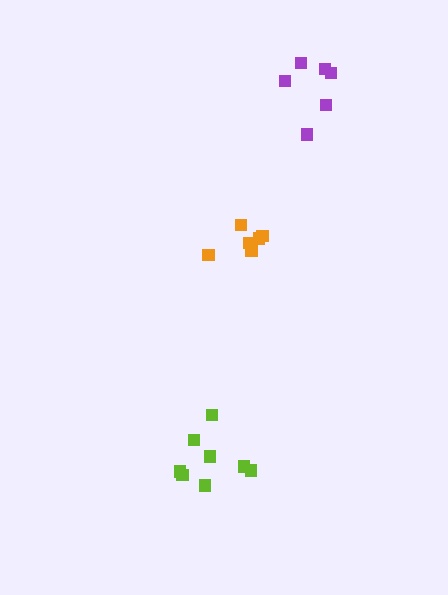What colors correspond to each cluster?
The clusters are colored: purple, lime, orange.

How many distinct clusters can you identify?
There are 3 distinct clusters.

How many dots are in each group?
Group 1: 6 dots, Group 2: 8 dots, Group 3: 6 dots (20 total).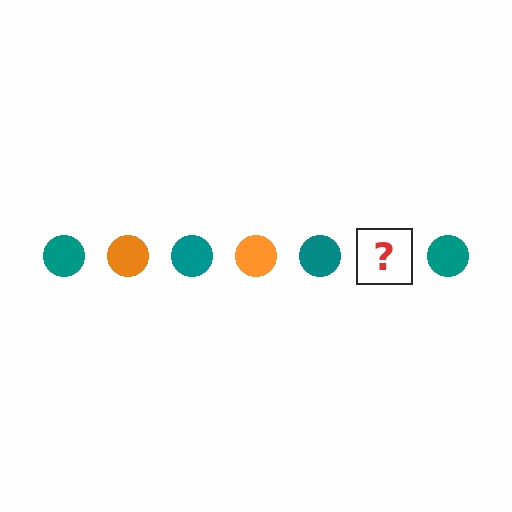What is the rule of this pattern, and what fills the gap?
The rule is that the pattern cycles through teal, orange circles. The gap should be filled with an orange circle.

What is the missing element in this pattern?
The missing element is an orange circle.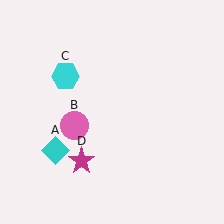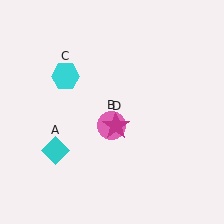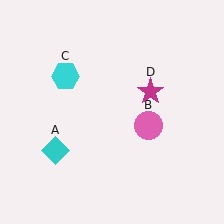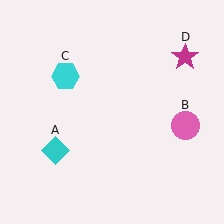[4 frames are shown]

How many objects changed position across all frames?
2 objects changed position: pink circle (object B), magenta star (object D).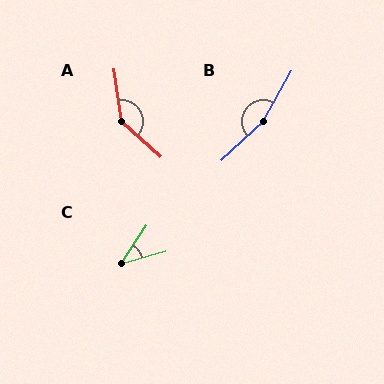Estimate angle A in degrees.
Approximately 140 degrees.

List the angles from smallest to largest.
C (42°), A (140°), B (163°).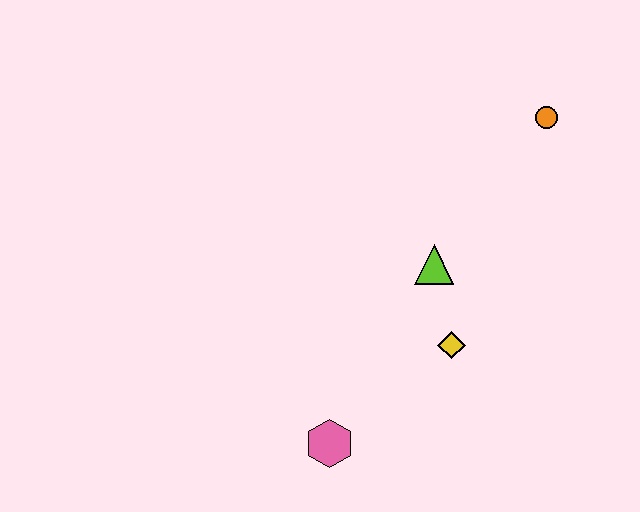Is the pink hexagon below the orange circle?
Yes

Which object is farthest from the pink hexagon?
The orange circle is farthest from the pink hexagon.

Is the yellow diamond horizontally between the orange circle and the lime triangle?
Yes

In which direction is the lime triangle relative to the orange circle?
The lime triangle is below the orange circle.